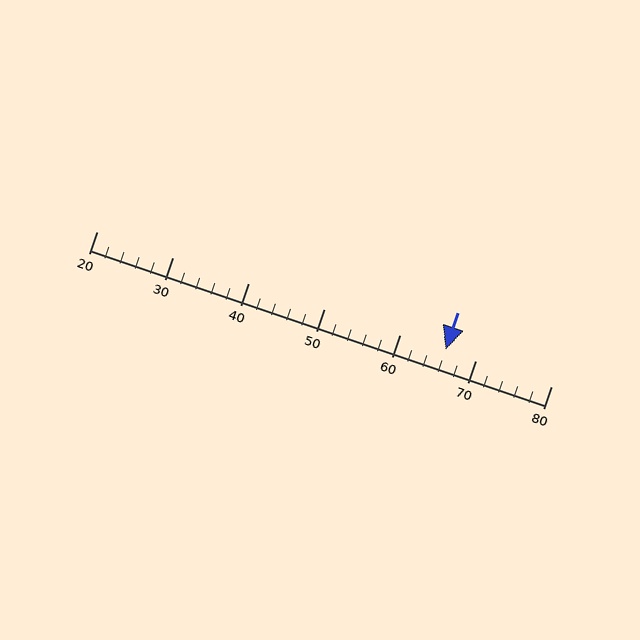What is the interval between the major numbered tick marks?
The major tick marks are spaced 10 units apart.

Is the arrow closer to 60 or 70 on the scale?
The arrow is closer to 70.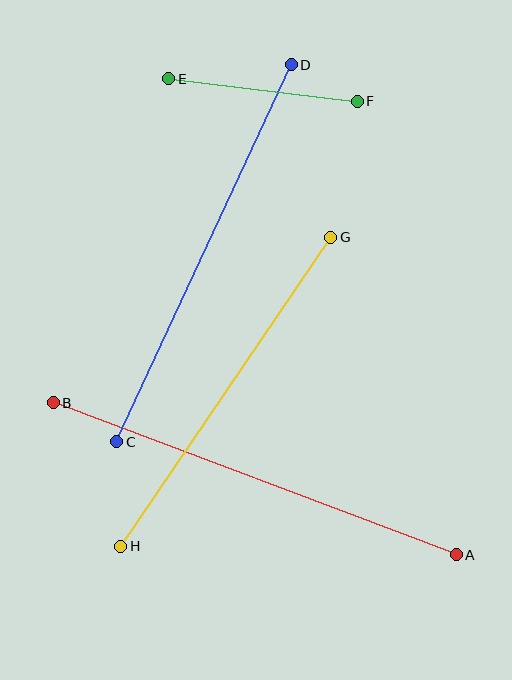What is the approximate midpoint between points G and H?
The midpoint is at approximately (226, 392) pixels.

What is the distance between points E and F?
The distance is approximately 190 pixels.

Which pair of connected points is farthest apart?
Points A and B are farthest apart.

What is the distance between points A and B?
The distance is approximately 431 pixels.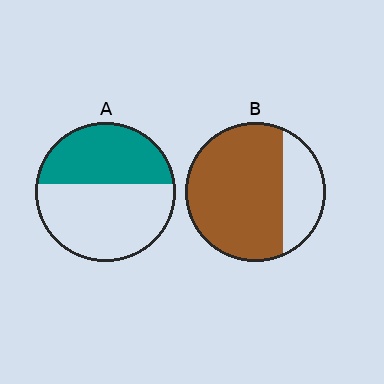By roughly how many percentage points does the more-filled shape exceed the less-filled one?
By roughly 30 percentage points (B over A).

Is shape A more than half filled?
No.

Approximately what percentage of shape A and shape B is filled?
A is approximately 45% and B is approximately 75%.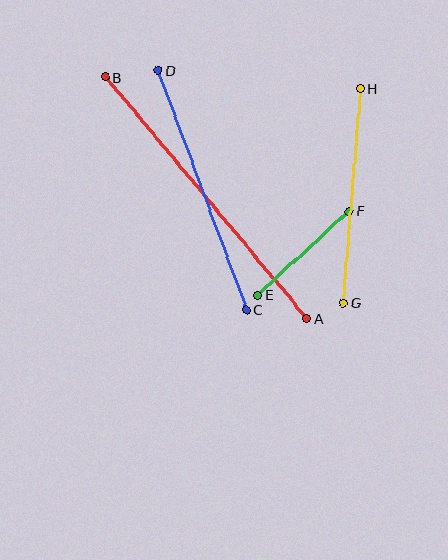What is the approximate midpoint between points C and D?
The midpoint is at approximately (202, 190) pixels.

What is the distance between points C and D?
The distance is approximately 255 pixels.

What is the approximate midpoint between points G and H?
The midpoint is at approximately (352, 196) pixels.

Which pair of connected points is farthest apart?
Points A and B are farthest apart.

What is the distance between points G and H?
The distance is approximately 215 pixels.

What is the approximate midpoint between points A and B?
The midpoint is at approximately (206, 198) pixels.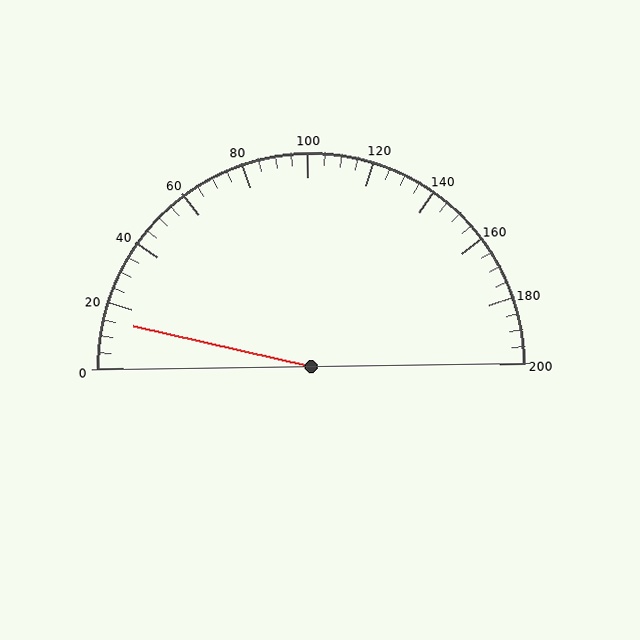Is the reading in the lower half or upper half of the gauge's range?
The reading is in the lower half of the range (0 to 200).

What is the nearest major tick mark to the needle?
The nearest major tick mark is 20.